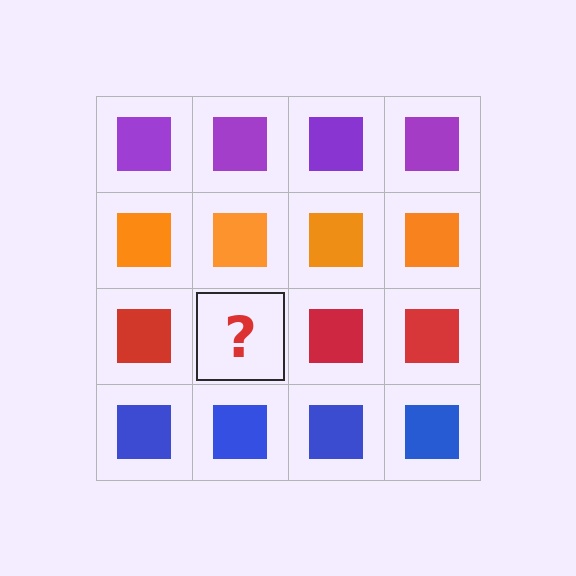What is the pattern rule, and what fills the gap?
The rule is that each row has a consistent color. The gap should be filled with a red square.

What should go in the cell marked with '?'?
The missing cell should contain a red square.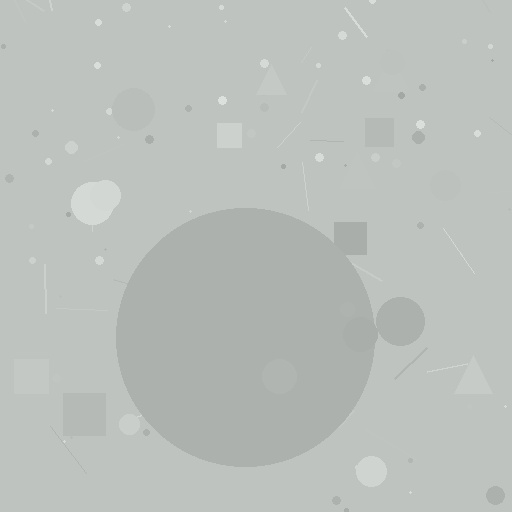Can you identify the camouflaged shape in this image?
The camouflaged shape is a circle.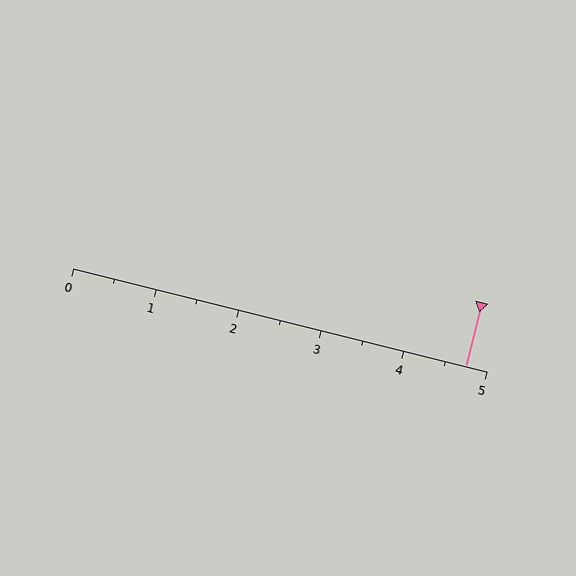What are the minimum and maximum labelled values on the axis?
The axis runs from 0 to 5.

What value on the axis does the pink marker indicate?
The marker indicates approximately 4.8.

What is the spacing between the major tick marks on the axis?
The major ticks are spaced 1 apart.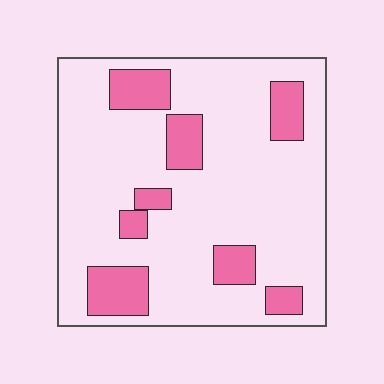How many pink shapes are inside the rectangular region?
8.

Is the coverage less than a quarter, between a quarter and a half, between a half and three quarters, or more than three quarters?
Less than a quarter.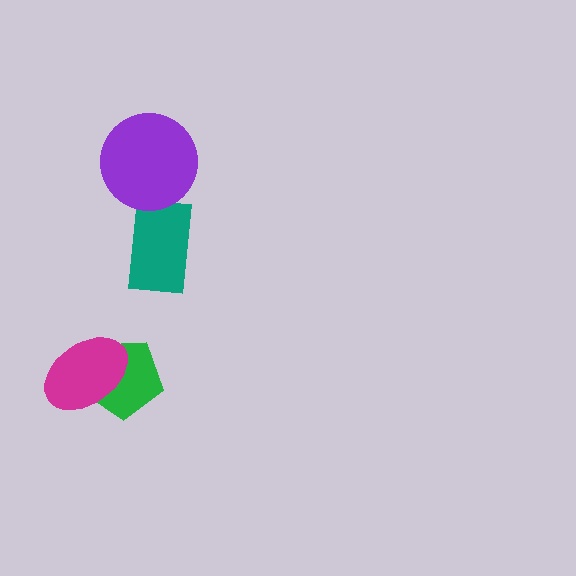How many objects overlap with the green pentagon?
1 object overlaps with the green pentagon.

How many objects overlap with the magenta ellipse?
1 object overlaps with the magenta ellipse.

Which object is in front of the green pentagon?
The magenta ellipse is in front of the green pentagon.